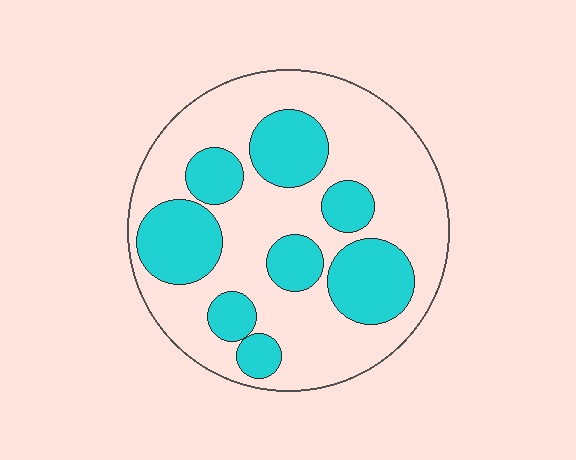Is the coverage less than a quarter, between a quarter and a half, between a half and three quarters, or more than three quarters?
Between a quarter and a half.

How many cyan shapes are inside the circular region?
8.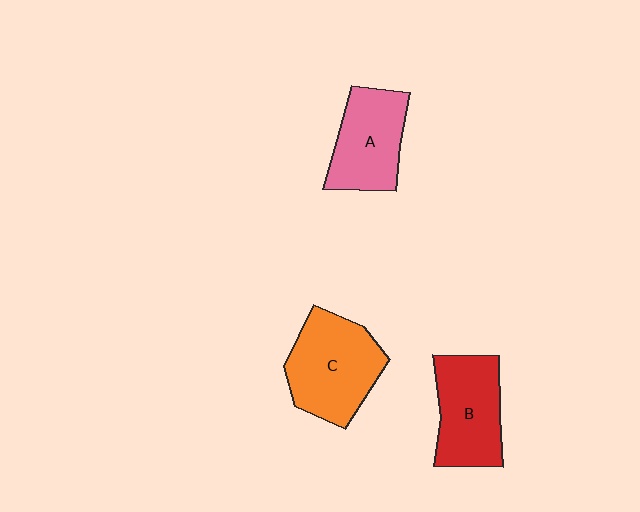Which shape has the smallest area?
Shape A (pink).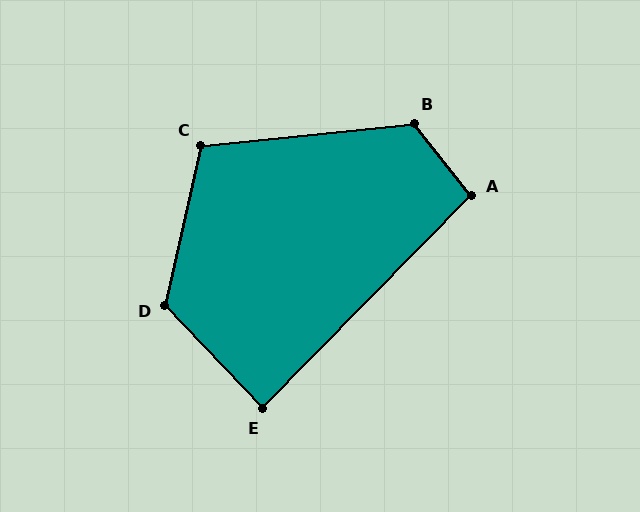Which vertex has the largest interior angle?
D, at approximately 124 degrees.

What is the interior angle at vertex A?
Approximately 97 degrees (obtuse).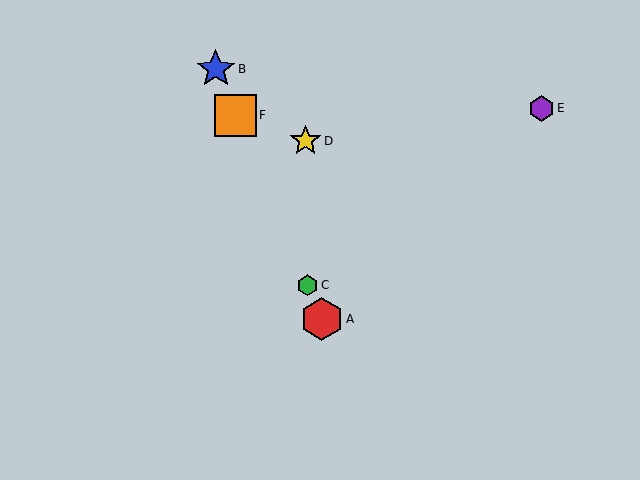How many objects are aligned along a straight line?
4 objects (A, B, C, F) are aligned along a straight line.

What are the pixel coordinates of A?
Object A is at (322, 319).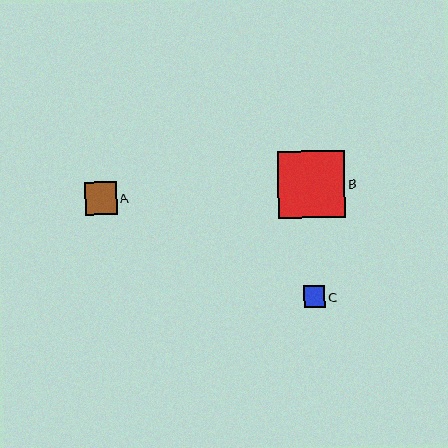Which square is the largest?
Square B is the largest with a size of approximately 67 pixels.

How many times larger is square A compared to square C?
Square A is approximately 1.5 times the size of square C.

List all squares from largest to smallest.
From largest to smallest: B, A, C.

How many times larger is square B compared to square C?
Square B is approximately 3.1 times the size of square C.